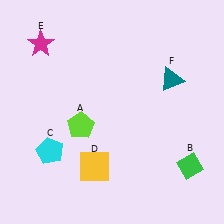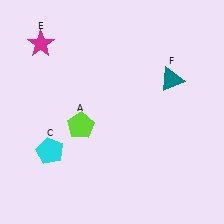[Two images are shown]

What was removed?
The green diamond (B), the yellow square (D) were removed in Image 2.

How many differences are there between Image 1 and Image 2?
There are 2 differences between the two images.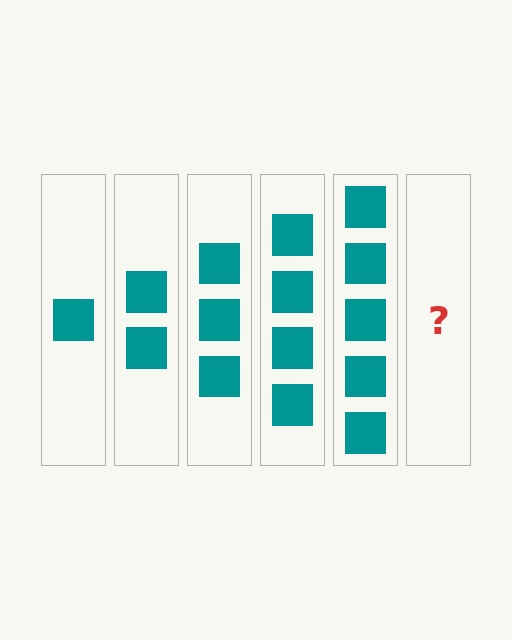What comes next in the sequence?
The next element should be 6 squares.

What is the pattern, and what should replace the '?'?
The pattern is that each step adds one more square. The '?' should be 6 squares.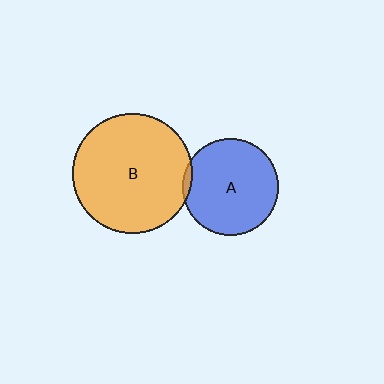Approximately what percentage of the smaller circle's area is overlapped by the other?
Approximately 5%.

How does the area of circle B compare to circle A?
Approximately 1.6 times.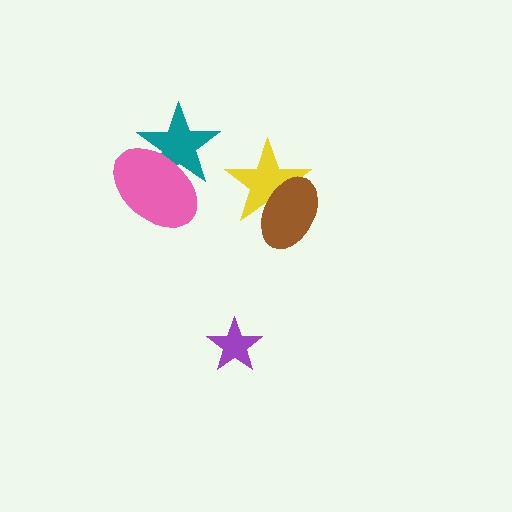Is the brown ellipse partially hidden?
No, no other shape covers it.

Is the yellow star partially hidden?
Yes, it is partially covered by another shape.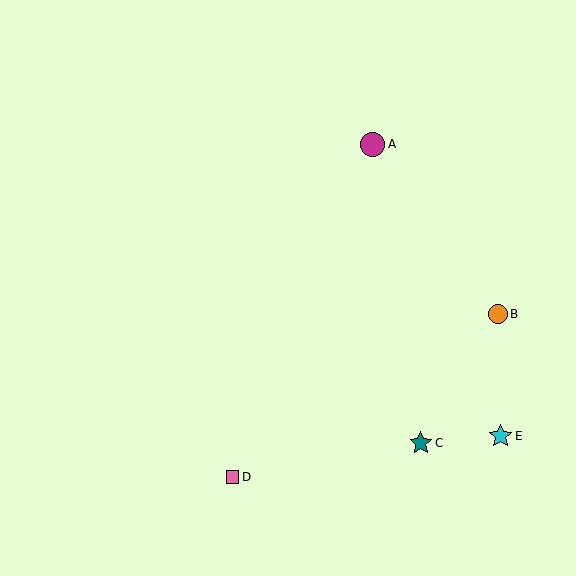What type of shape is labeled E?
Shape E is a cyan star.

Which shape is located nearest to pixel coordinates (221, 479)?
The pink square (labeled D) at (232, 477) is nearest to that location.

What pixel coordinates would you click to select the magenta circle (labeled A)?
Click at (373, 144) to select the magenta circle A.